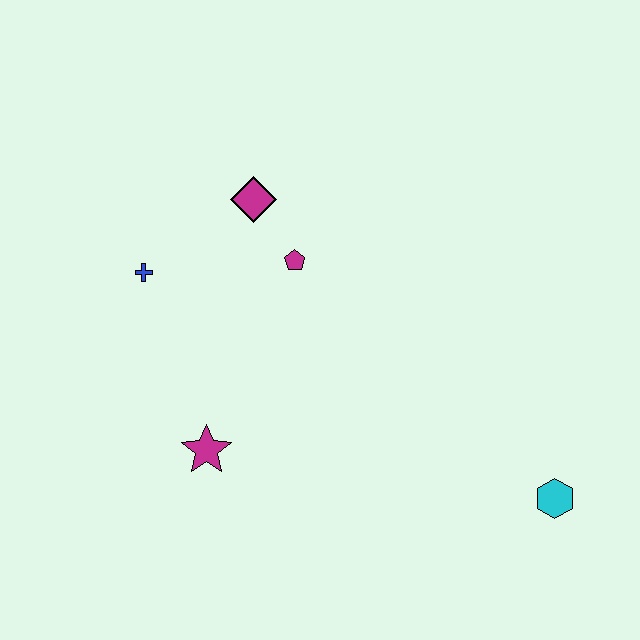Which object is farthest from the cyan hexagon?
The blue cross is farthest from the cyan hexagon.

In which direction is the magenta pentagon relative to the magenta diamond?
The magenta pentagon is below the magenta diamond.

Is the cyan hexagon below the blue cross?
Yes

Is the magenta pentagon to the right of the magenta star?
Yes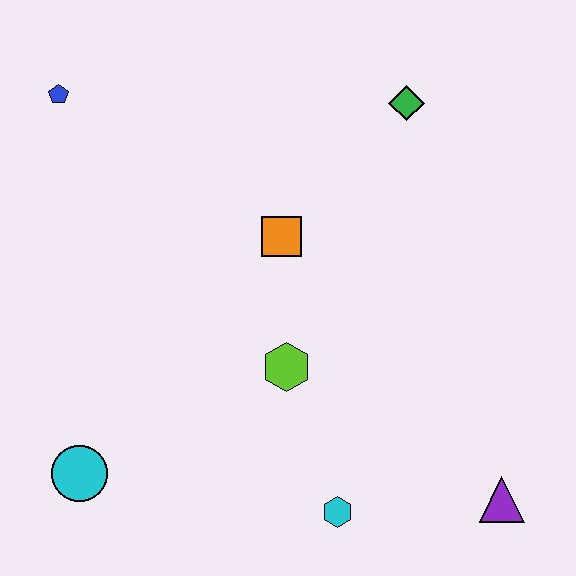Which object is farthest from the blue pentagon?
The purple triangle is farthest from the blue pentagon.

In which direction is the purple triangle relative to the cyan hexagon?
The purple triangle is to the right of the cyan hexagon.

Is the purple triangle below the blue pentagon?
Yes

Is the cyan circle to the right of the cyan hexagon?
No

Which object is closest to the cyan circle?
The lime hexagon is closest to the cyan circle.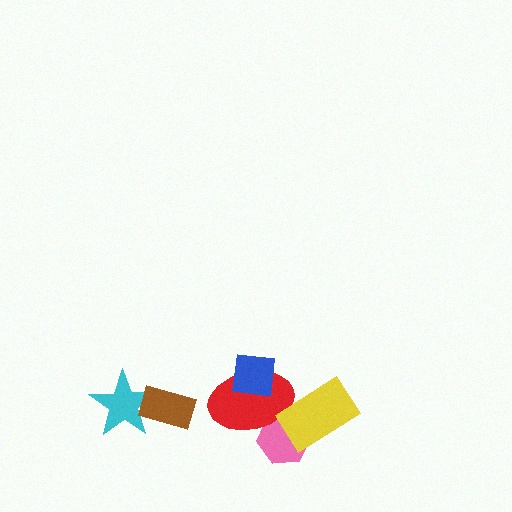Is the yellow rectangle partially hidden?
No, no other shape covers it.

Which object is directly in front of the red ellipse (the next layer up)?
The blue square is directly in front of the red ellipse.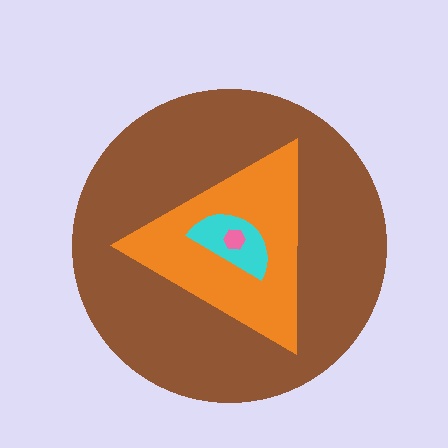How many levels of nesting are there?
4.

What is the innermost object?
The pink hexagon.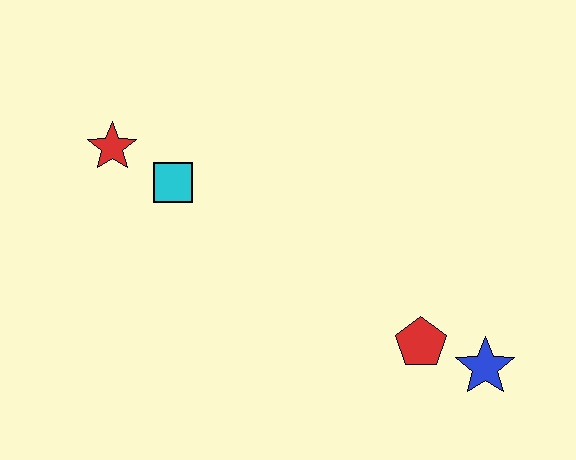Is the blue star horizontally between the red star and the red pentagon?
No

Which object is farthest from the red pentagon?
The red star is farthest from the red pentagon.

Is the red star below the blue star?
No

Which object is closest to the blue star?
The red pentagon is closest to the blue star.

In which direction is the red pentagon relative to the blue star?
The red pentagon is to the left of the blue star.